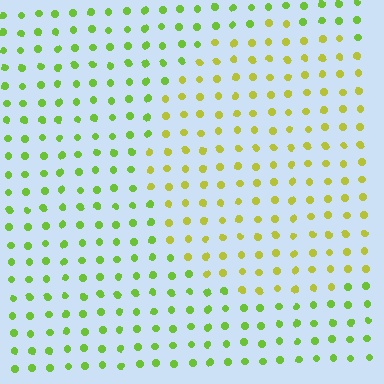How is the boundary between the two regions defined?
The boundary is defined purely by a slight shift in hue (about 32 degrees). Spacing, size, and orientation are identical on both sides.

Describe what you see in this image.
The image is filled with small lime elements in a uniform arrangement. A circle-shaped region is visible where the elements are tinted to a slightly different hue, forming a subtle color boundary.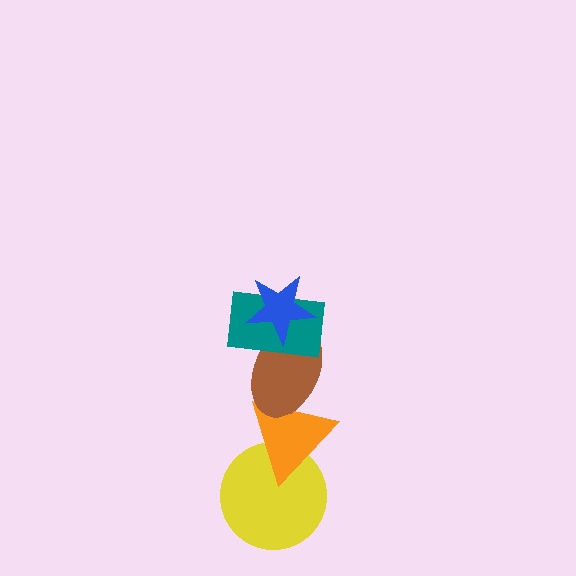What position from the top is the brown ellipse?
The brown ellipse is 3rd from the top.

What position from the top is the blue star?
The blue star is 1st from the top.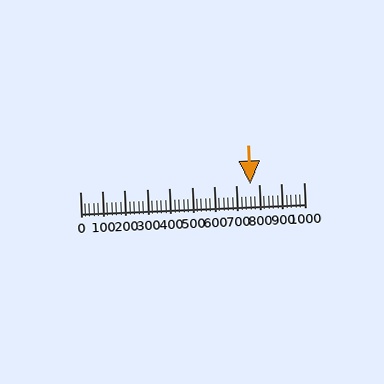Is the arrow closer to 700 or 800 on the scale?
The arrow is closer to 800.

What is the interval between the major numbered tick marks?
The major tick marks are spaced 100 units apart.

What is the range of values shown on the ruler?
The ruler shows values from 0 to 1000.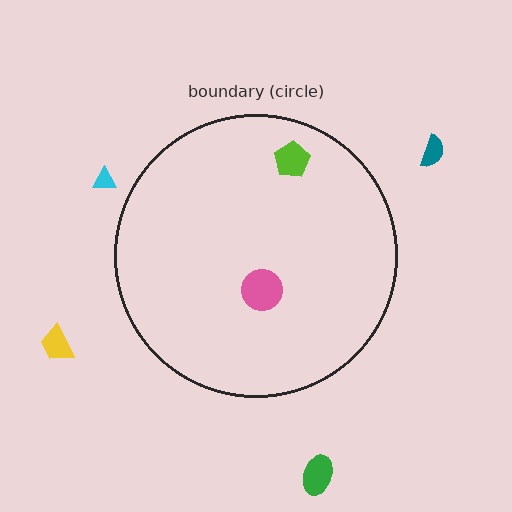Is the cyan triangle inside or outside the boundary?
Outside.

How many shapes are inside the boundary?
2 inside, 4 outside.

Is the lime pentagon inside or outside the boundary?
Inside.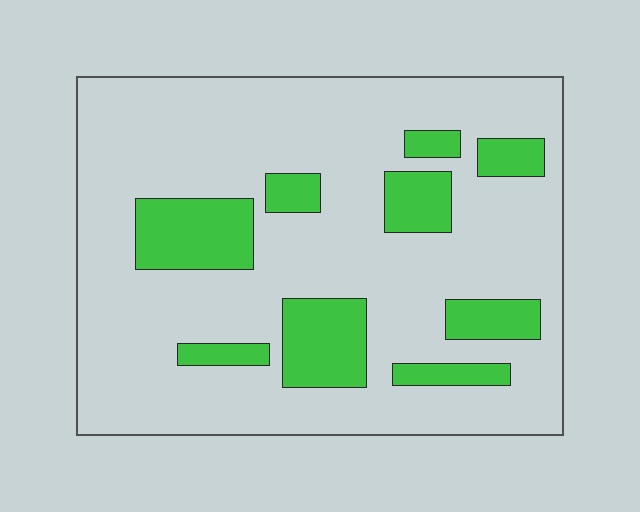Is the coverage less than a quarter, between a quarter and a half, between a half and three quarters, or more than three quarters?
Less than a quarter.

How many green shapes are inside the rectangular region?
9.